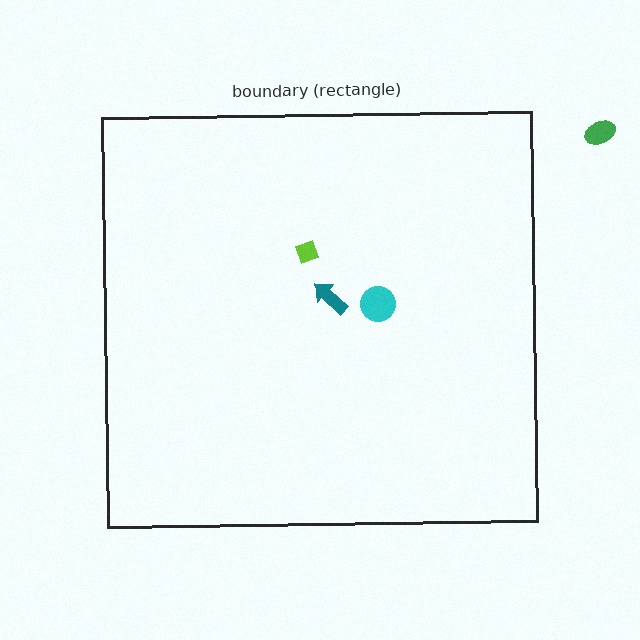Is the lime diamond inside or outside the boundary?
Inside.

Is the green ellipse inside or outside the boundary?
Outside.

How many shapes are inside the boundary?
3 inside, 1 outside.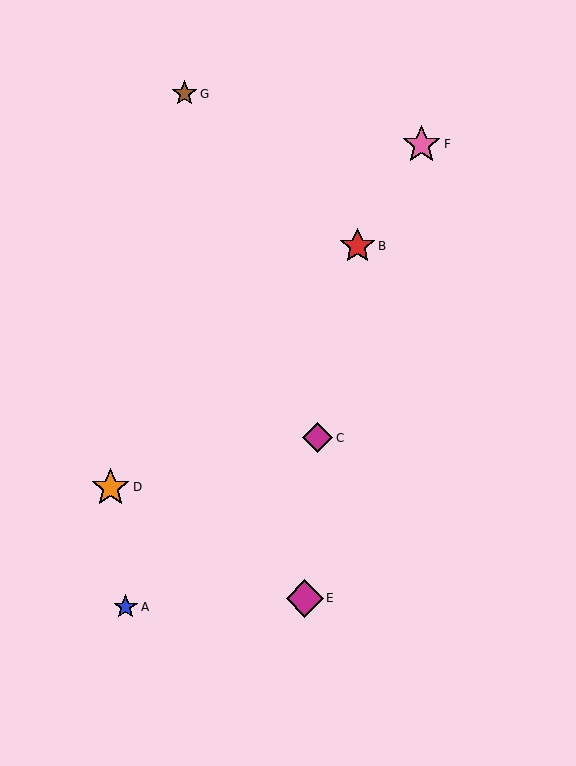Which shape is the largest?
The orange star (labeled D) is the largest.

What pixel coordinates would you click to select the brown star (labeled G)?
Click at (185, 94) to select the brown star G.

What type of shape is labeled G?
Shape G is a brown star.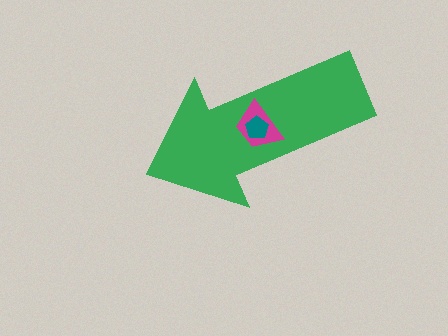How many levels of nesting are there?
3.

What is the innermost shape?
The teal pentagon.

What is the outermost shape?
The green arrow.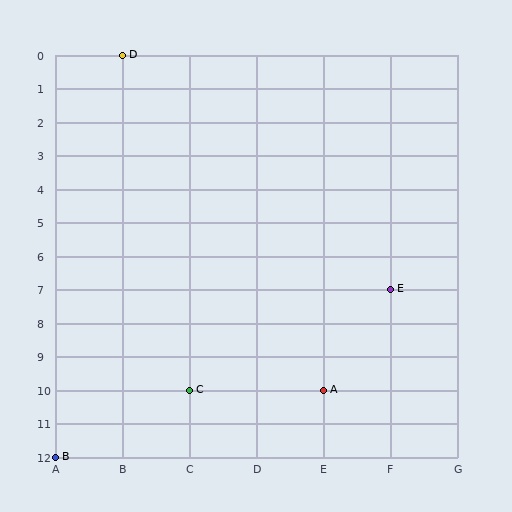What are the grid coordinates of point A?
Point A is at grid coordinates (E, 10).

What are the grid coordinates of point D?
Point D is at grid coordinates (B, 0).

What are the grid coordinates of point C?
Point C is at grid coordinates (C, 10).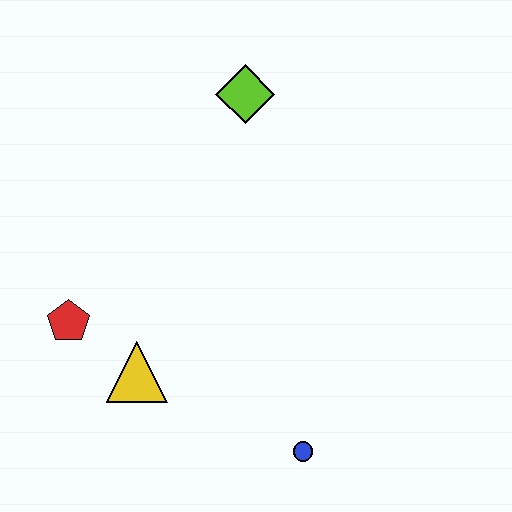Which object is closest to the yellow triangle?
The red pentagon is closest to the yellow triangle.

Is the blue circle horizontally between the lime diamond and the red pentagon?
No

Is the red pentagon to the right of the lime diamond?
No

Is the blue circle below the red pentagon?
Yes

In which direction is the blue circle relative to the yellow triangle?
The blue circle is to the right of the yellow triangle.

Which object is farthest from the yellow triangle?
The lime diamond is farthest from the yellow triangle.